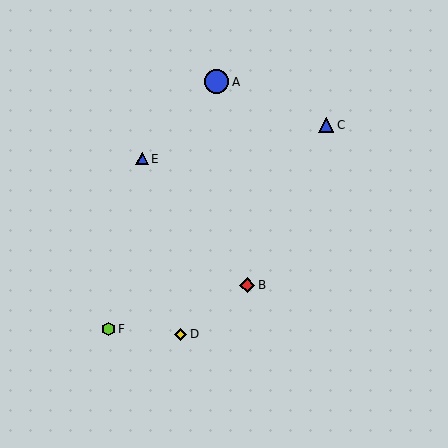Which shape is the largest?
The blue circle (labeled A) is the largest.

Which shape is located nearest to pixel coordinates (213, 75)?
The blue circle (labeled A) at (216, 82) is nearest to that location.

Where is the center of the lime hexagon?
The center of the lime hexagon is at (108, 329).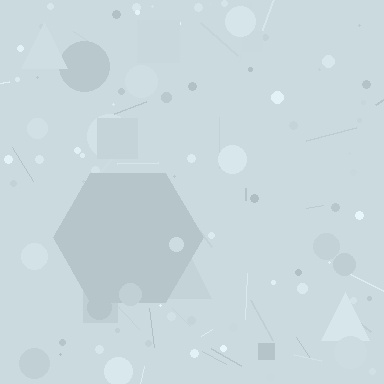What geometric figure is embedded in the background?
A hexagon is embedded in the background.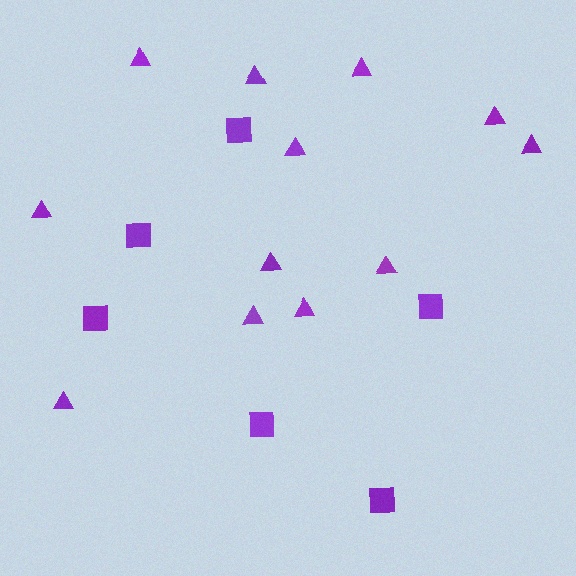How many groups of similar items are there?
There are 2 groups: one group of squares (6) and one group of triangles (12).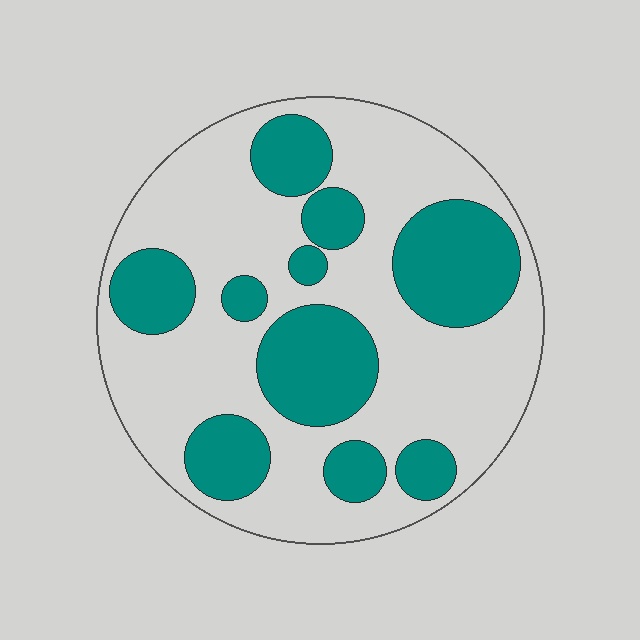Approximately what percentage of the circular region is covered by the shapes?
Approximately 35%.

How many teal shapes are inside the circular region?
10.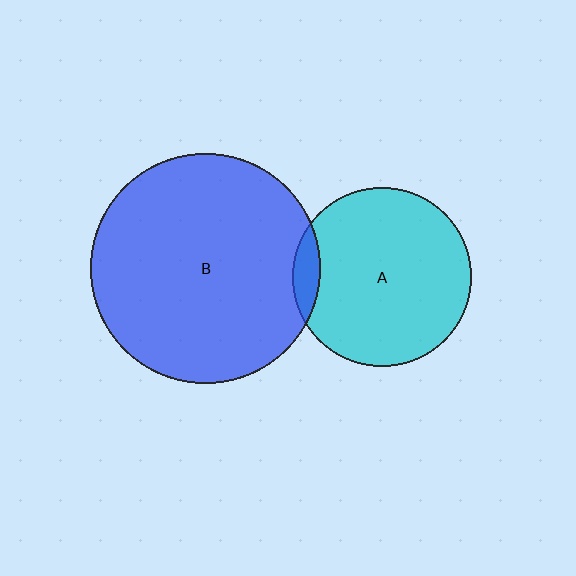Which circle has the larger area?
Circle B (blue).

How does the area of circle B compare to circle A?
Approximately 1.6 times.